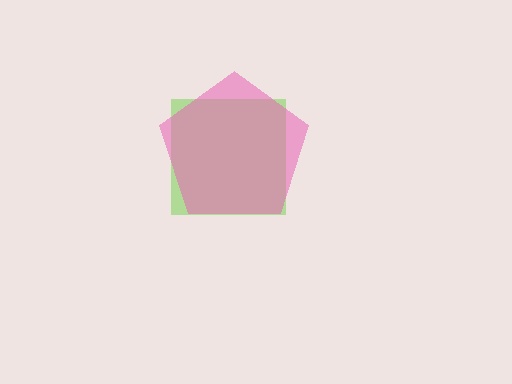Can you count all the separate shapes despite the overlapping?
Yes, there are 2 separate shapes.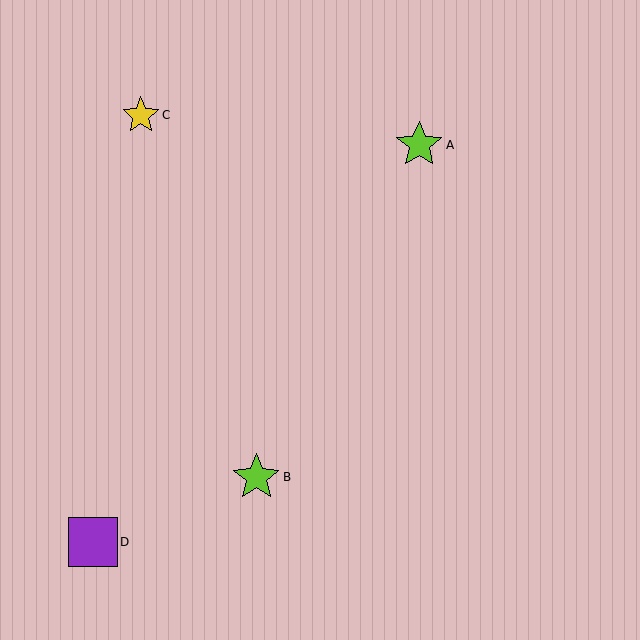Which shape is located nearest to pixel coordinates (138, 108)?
The yellow star (labeled C) at (141, 115) is nearest to that location.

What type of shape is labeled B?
Shape B is a lime star.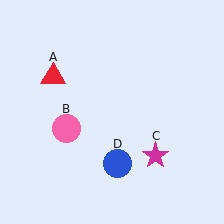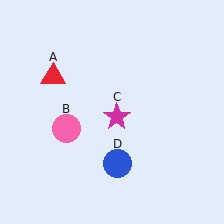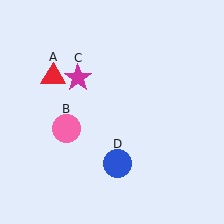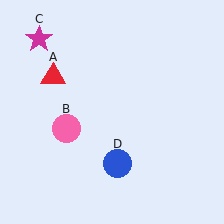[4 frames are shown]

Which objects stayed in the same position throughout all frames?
Red triangle (object A) and pink circle (object B) and blue circle (object D) remained stationary.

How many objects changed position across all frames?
1 object changed position: magenta star (object C).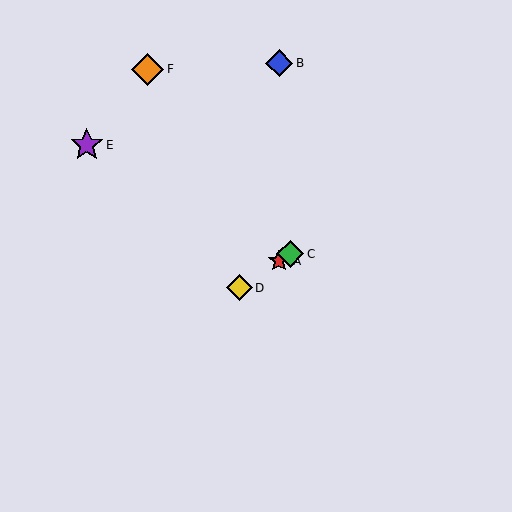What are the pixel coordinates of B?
Object B is at (279, 63).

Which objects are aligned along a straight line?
Objects A, C, D are aligned along a straight line.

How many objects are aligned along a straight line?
3 objects (A, C, D) are aligned along a straight line.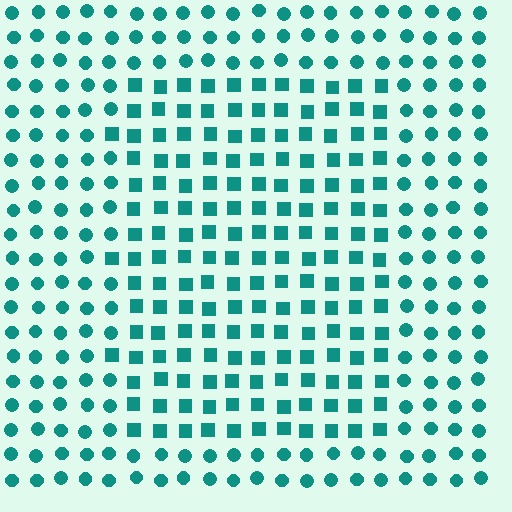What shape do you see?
I see a rectangle.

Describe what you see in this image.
The image is filled with small teal elements arranged in a uniform grid. A rectangle-shaped region contains squares, while the surrounding area contains circles. The boundary is defined purely by the change in element shape.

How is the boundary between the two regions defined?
The boundary is defined by a change in element shape: squares inside vs. circles outside. All elements share the same color and spacing.